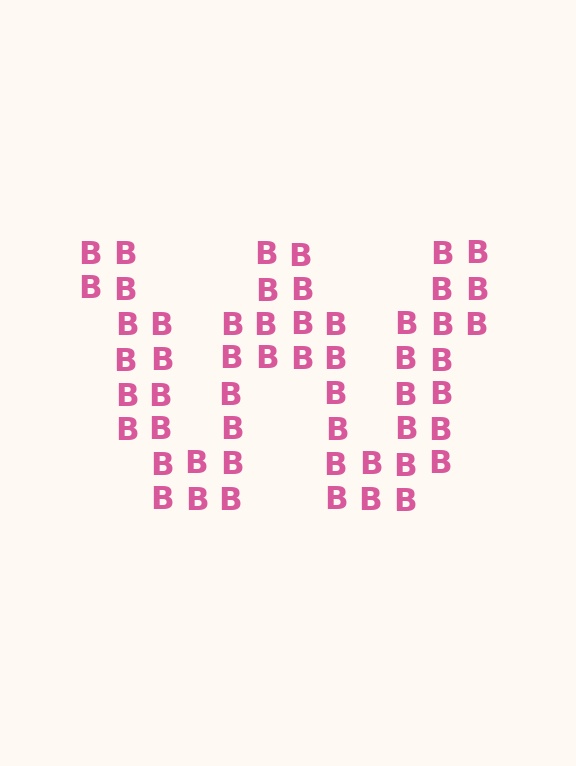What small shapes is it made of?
It is made of small letter B's.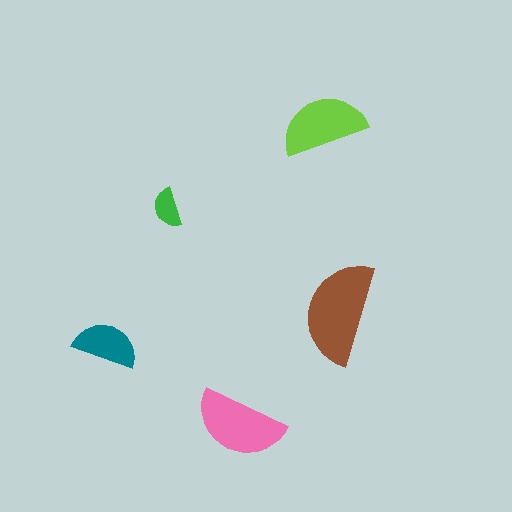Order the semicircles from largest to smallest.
the brown one, the pink one, the lime one, the teal one, the green one.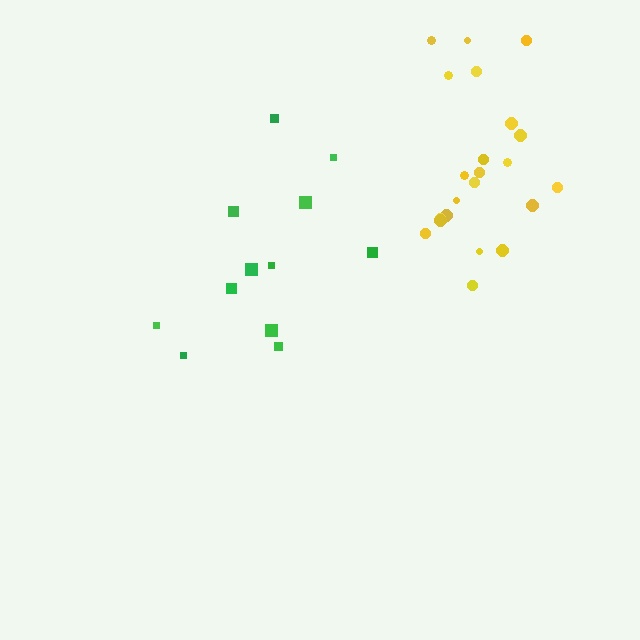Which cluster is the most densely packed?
Yellow.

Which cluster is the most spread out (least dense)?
Green.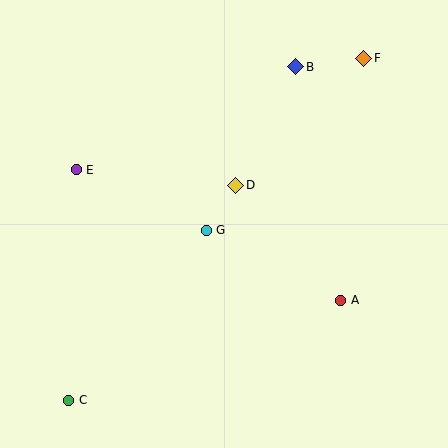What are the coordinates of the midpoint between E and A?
The midpoint between E and A is at (209, 235).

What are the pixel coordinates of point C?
Point C is at (68, 400).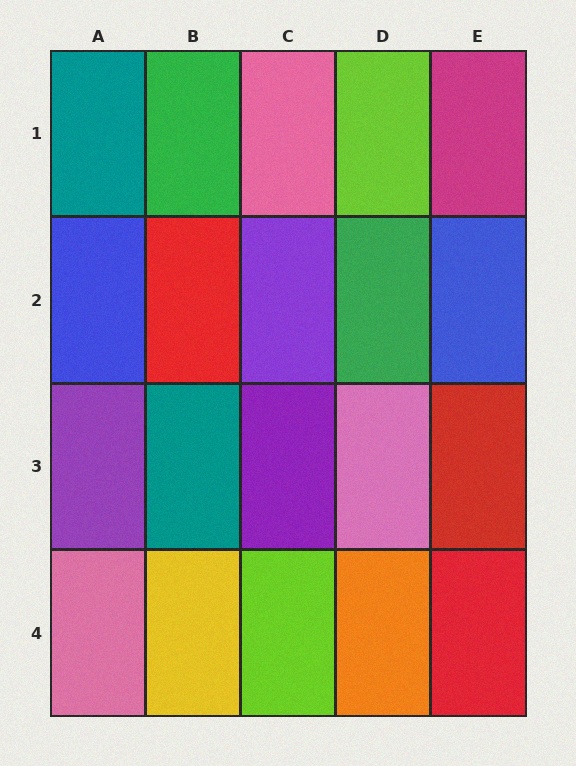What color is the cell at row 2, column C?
Purple.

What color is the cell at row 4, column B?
Yellow.